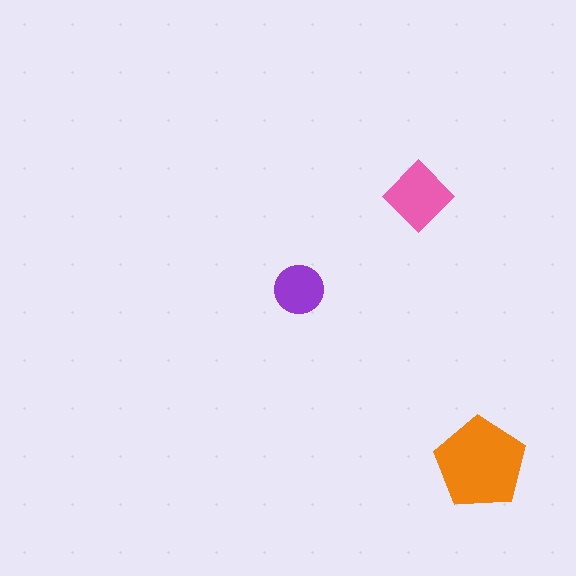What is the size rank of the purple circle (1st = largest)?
3rd.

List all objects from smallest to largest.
The purple circle, the pink diamond, the orange pentagon.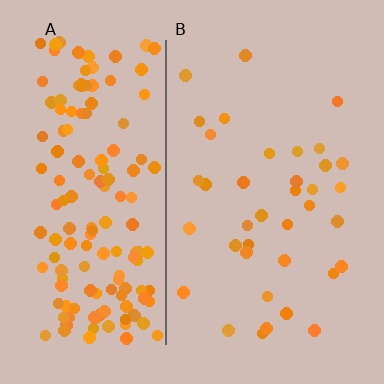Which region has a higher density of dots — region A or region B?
A (the left).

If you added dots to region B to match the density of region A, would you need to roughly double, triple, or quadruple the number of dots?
Approximately quadruple.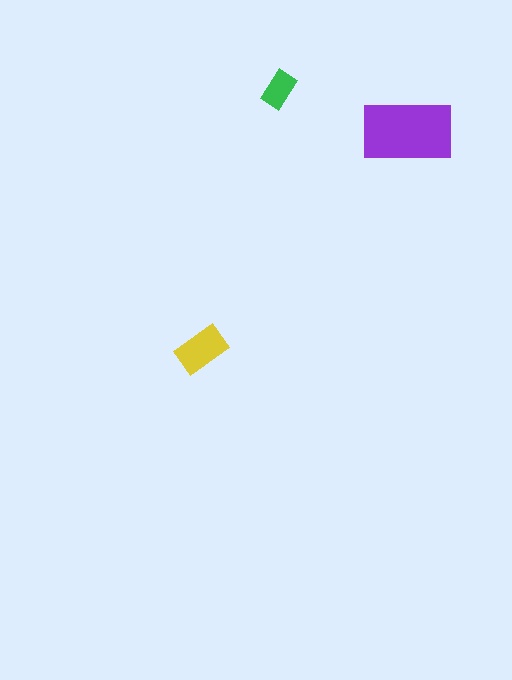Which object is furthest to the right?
The purple rectangle is rightmost.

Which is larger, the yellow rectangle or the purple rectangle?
The purple one.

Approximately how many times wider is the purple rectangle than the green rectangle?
About 2.5 times wider.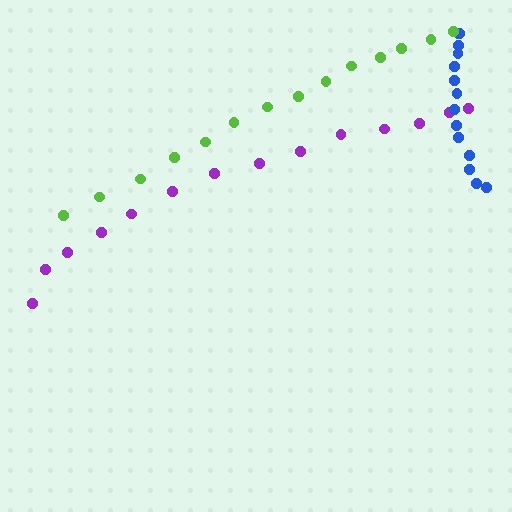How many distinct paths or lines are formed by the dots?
There are 3 distinct paths.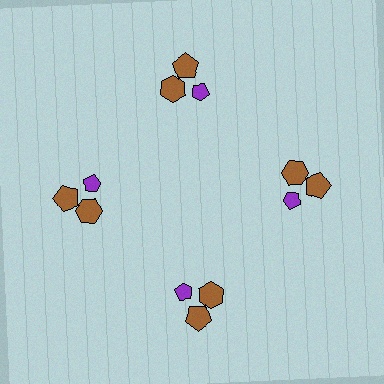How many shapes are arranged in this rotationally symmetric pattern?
There are 12 shapes, arranged in 4 groups of 3.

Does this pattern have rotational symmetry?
Yes, this pattern has 4-fold rotational symmetry. It looks the same after rotating 90 degrees around the center.